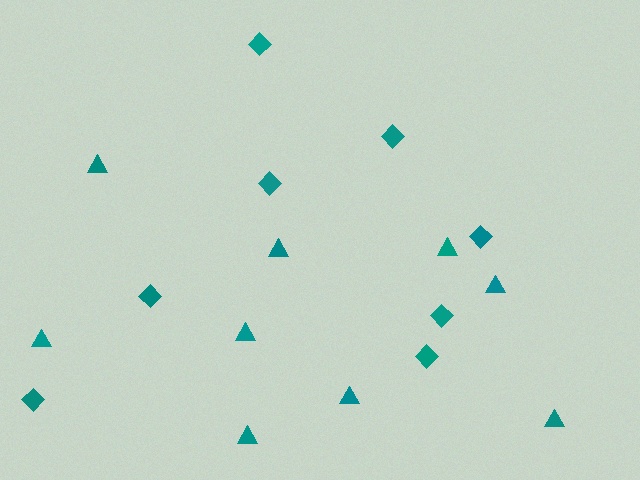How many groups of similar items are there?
There are 2 groups: one group of triangles (9) and one group of diamonds (8).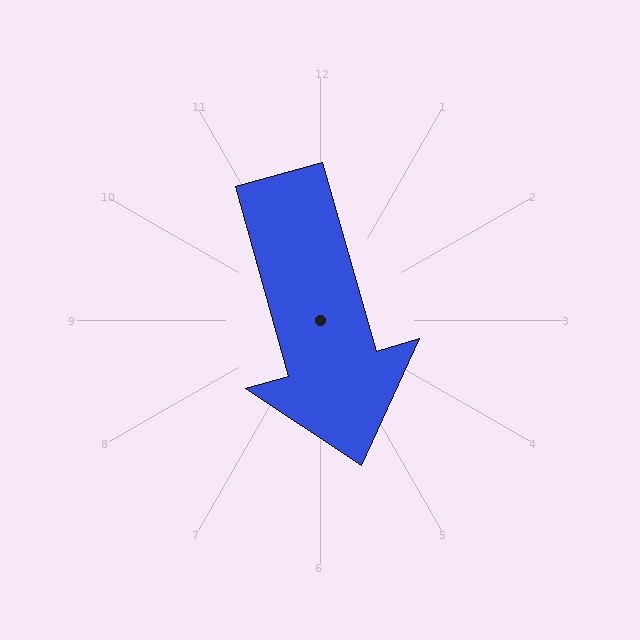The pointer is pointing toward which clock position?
Roughly 5 o'clock.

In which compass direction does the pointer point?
South.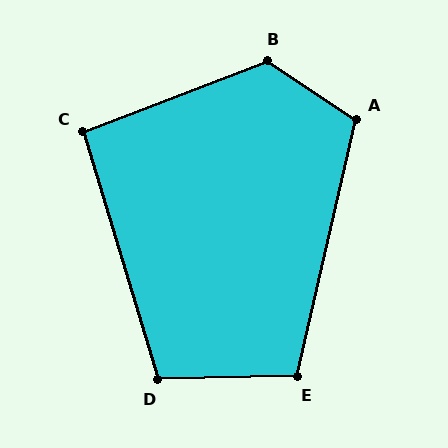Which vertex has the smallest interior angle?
C, at approximately 94 degrees.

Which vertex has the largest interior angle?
B, at approximately 126 degrees.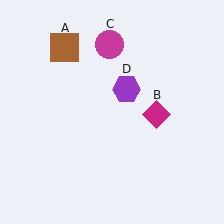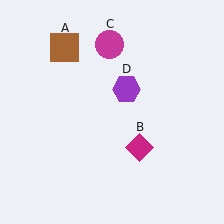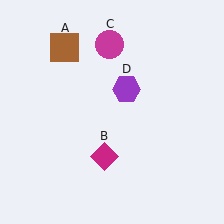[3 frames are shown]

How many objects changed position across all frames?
1 object changed position: magenta diamond (object B).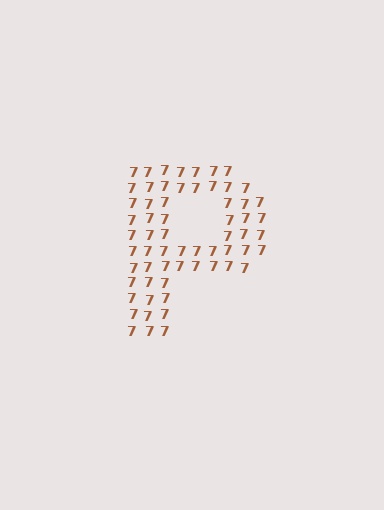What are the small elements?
The small elements are digit 7's.